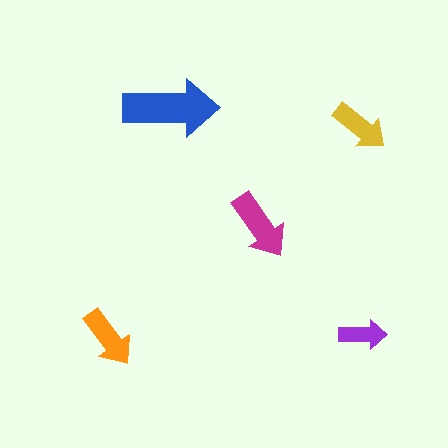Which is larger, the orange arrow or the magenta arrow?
The magenta one.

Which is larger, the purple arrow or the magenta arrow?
The magenta one.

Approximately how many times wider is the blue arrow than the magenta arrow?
About 1.5 times wider.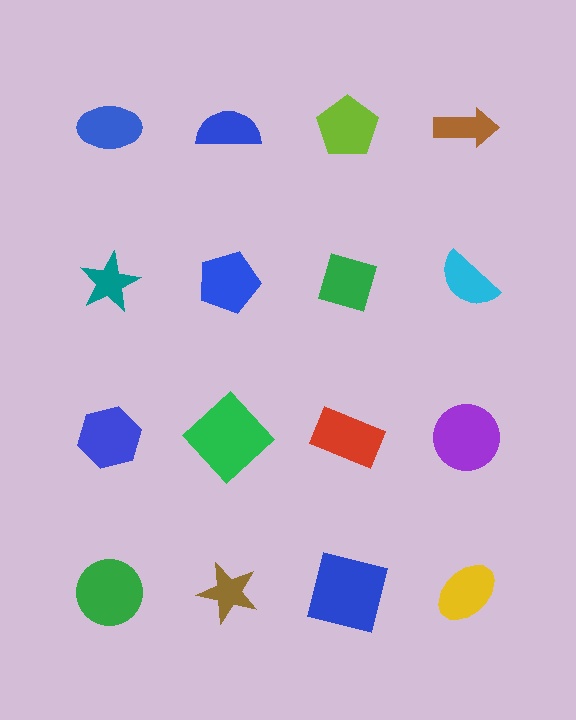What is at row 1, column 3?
A lime pentagon.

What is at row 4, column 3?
A blue square.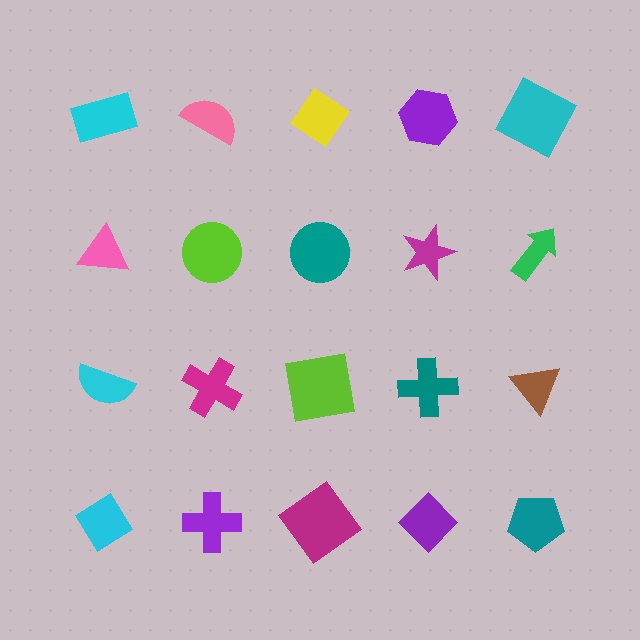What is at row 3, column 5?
A brown triangle.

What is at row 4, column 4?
A purple diamond.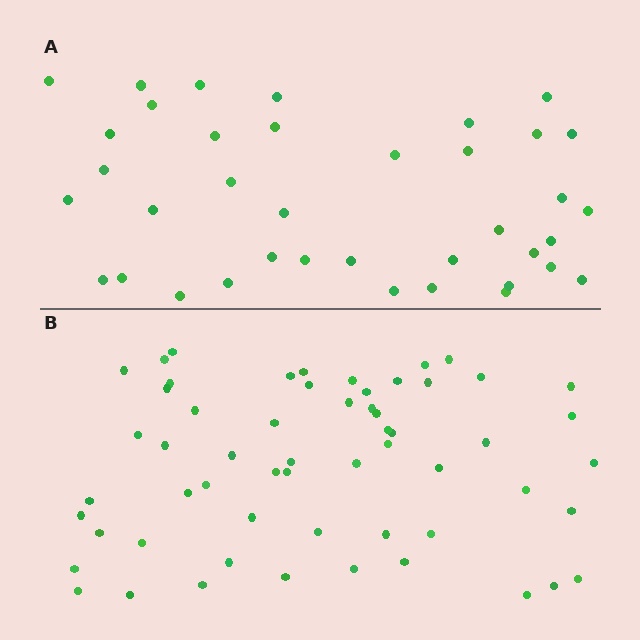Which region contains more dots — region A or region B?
Region B (the bottom region) has more dots.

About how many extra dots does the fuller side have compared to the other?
Region B has approximately 20 more dots than region A.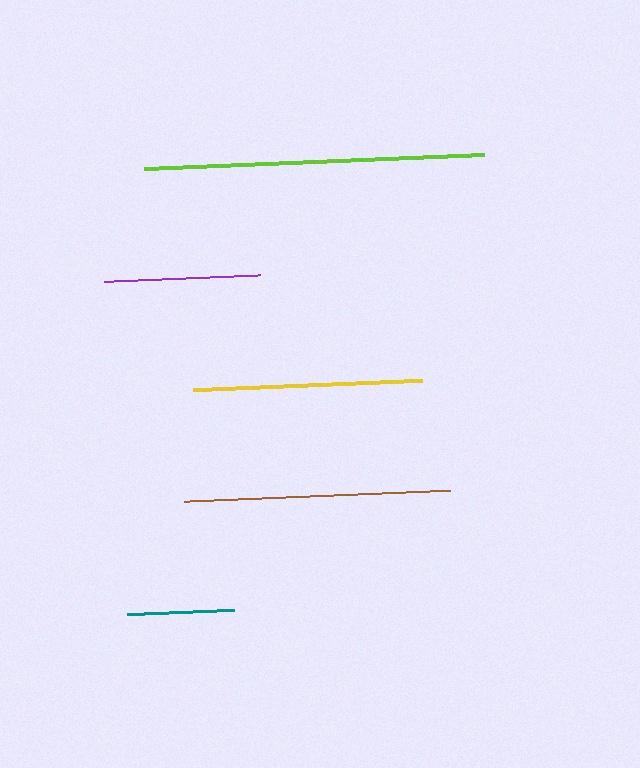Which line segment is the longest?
The lime line is the longest at approximately 340 pixels.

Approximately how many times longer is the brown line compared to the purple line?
The brown line is approximately 1.7 times the length of the purple line.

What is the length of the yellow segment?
The yellow segment is approximately 228 pixels long.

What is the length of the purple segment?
The purple segment is approximately 156 pixels long.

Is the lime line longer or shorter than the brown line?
The lime line is longer than the brown line.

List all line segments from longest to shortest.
From longest to shortest: lime, brown, yellow, purple, teal.